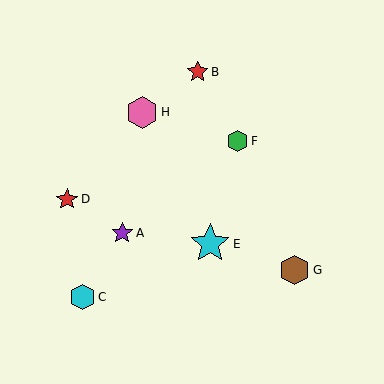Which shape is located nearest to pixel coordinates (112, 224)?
The purple star (labeled A) at (122, 233) is nearest to that location.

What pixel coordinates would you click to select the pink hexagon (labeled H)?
Click at (142, 112) to select the pink hexagon H.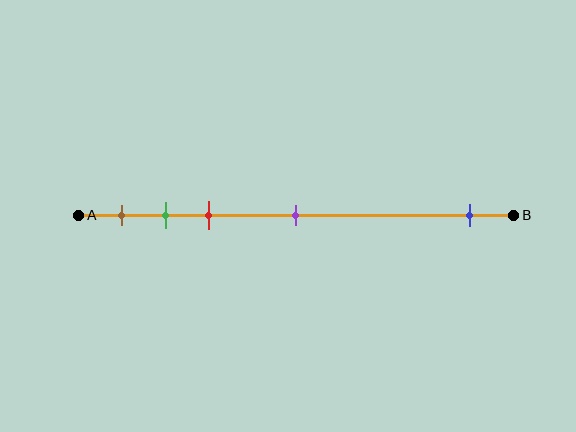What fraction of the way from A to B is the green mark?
The green mark is approximately 20% (0.2) of the way from A to B.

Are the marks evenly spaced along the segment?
No, the marks are not evenly spaced.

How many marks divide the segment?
There are 5 marks dividing the segment.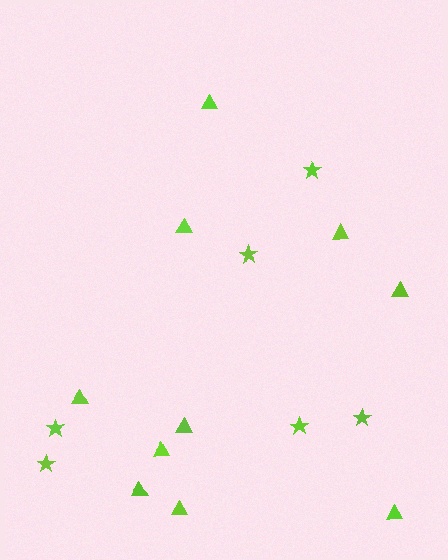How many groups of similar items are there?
There are 2 groups: one group of stars (6) and one group of triangles (10).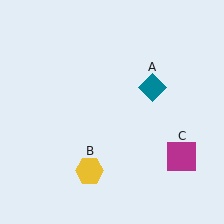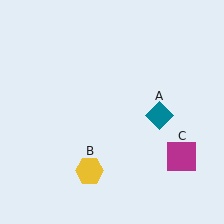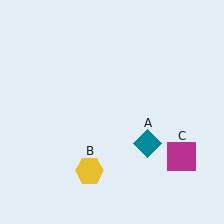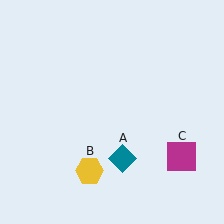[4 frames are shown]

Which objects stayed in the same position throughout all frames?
Yellow hexagon (object B) and magenta square (object C) remained stationary.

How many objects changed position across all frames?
1 object changed position: teal diamond (object A).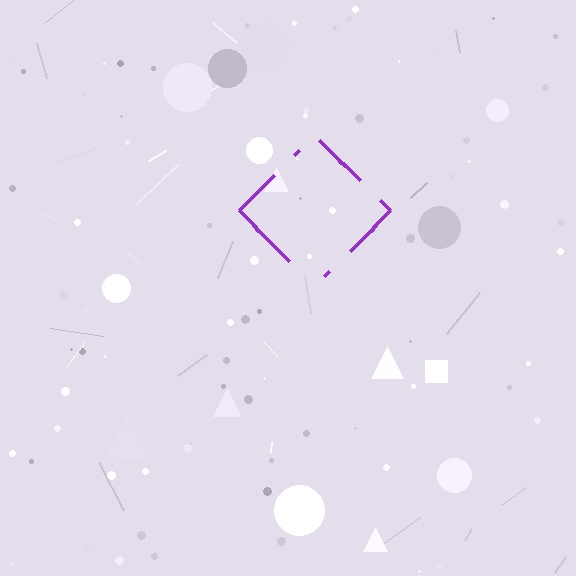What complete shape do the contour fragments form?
The contour fragments form a diamond.